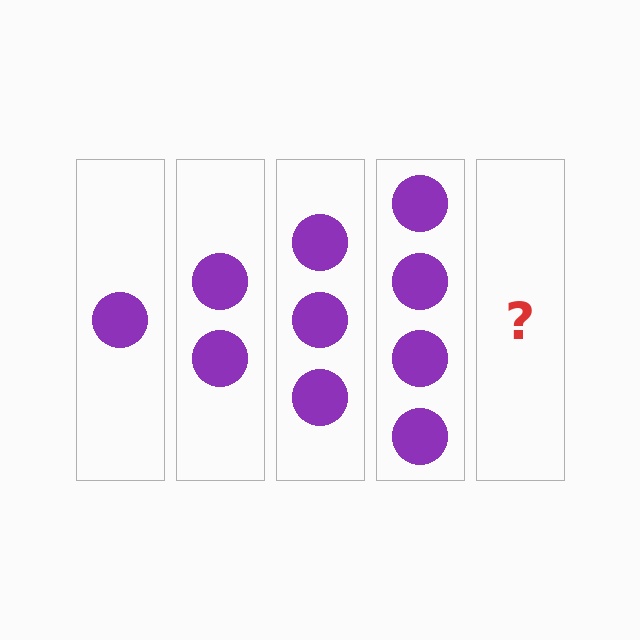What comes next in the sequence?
The next element should be 5 circles.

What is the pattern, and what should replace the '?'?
The pattern is that each step adds one more circle. The '?' should be 5 circles.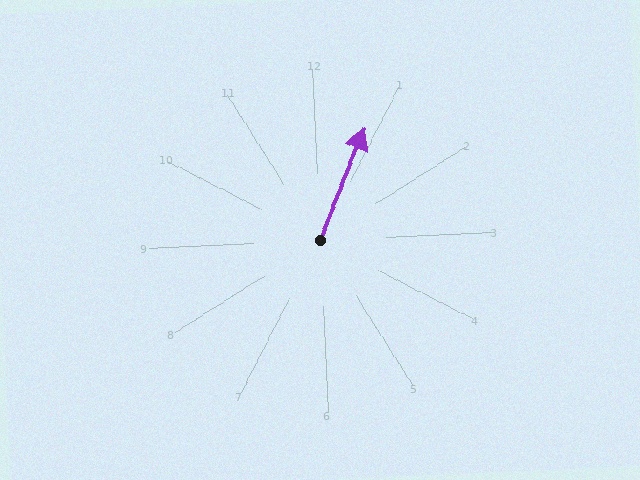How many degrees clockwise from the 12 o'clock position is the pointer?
Approximately 24 degrees.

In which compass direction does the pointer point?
Northeast.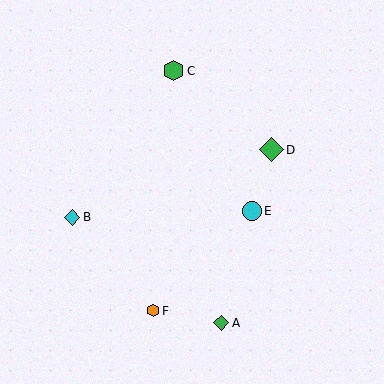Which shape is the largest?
The green diamond (labeled D) is the largest.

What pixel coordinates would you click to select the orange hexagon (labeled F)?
Click at (153, 311) to select the orange hexagon F.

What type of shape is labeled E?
Shape E is a cyan circle.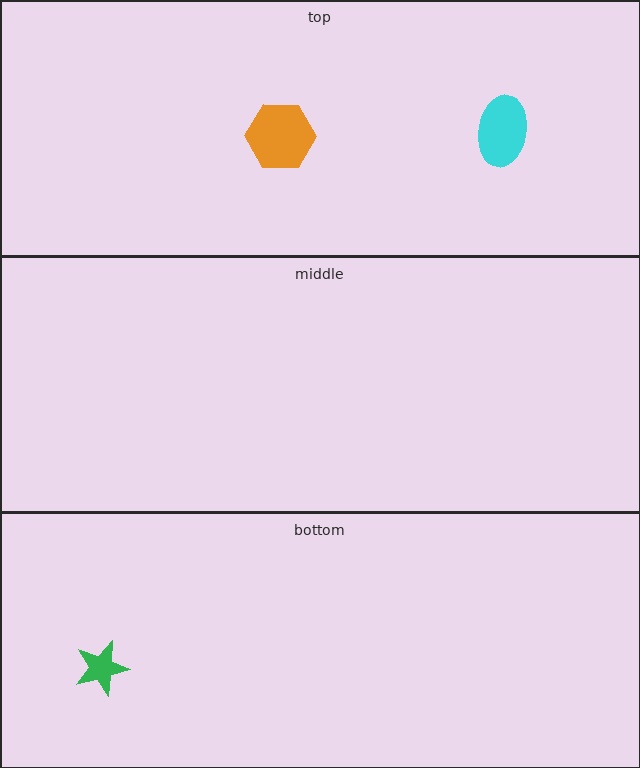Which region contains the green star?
The bottom region.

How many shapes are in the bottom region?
1.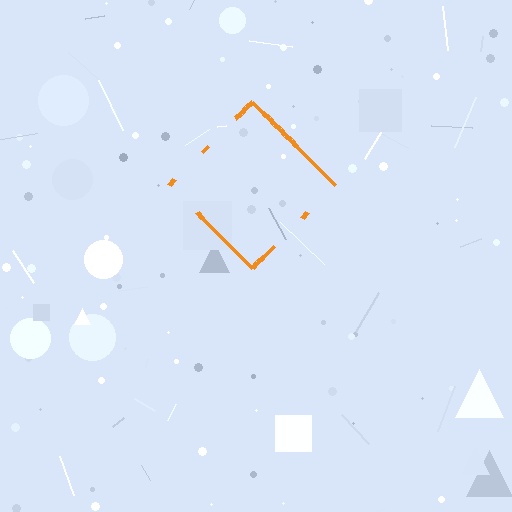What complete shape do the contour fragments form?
The contour fragments form a diamond.